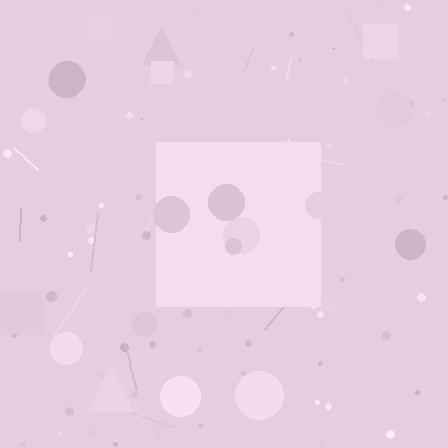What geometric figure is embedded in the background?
A square is embedded in the background.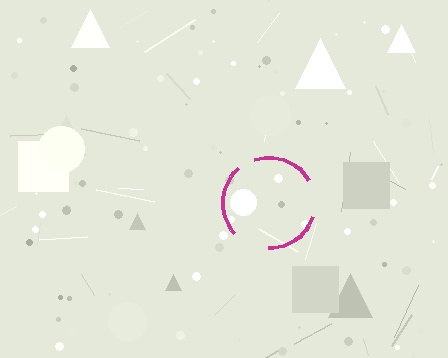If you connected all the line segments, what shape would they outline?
They would outline a circle.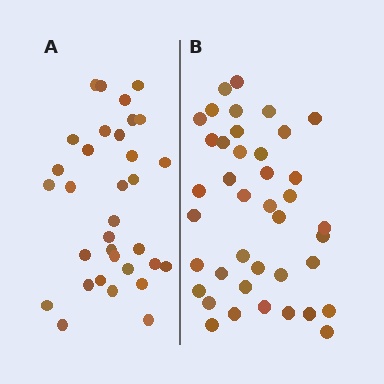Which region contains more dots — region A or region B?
Region B (the right region) has more dots.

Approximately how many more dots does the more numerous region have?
Region B has roughly 8 or so more dots than region A.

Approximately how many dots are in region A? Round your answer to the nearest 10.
About 30 dots. (The exact count is 33, which rounds to 30.)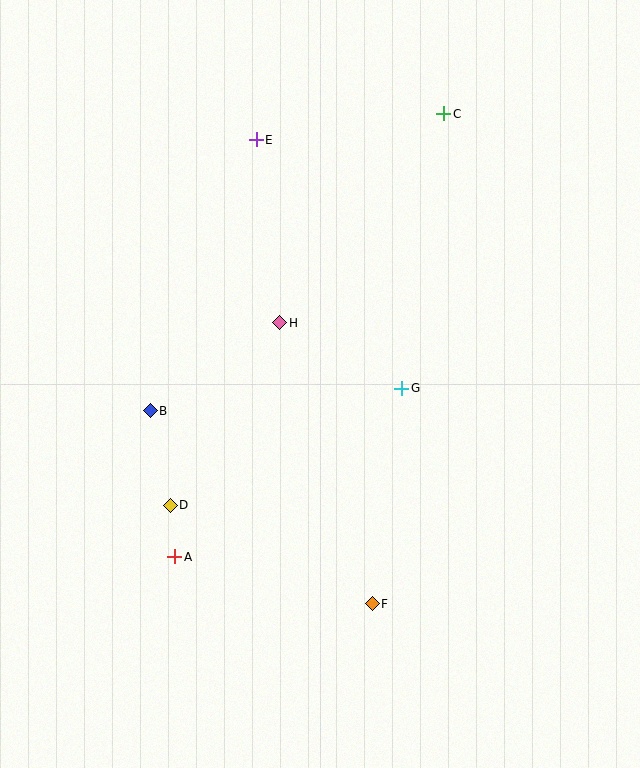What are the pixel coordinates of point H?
Point H is at (280, 323).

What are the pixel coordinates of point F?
Point F is at (372, 604).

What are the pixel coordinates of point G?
Point G is at (402, 388).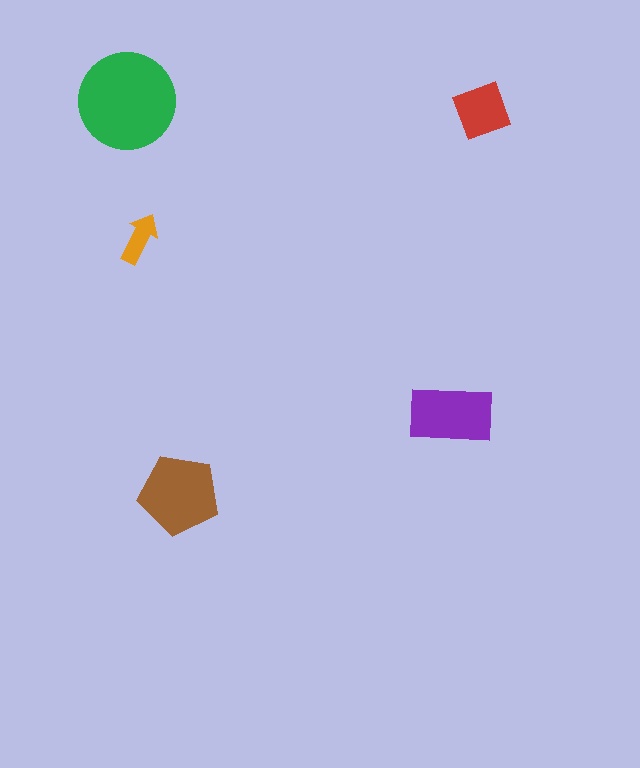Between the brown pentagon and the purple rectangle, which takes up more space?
The brown pentagon.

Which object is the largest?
The green circle.